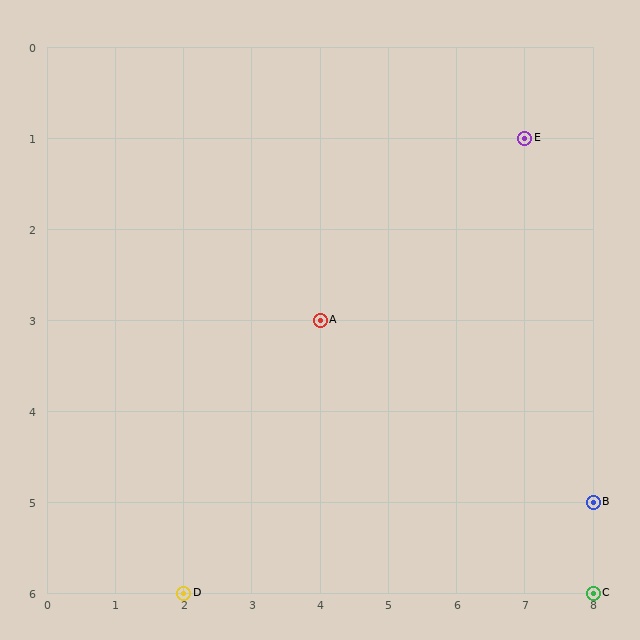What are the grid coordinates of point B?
Point B is at grid coordinates (8, 5).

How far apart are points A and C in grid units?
Points A and C are 4 columns and 3 rows apart (about 5.0 grid units diagonally).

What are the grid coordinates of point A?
Point A is at grid coordinates (4, 3).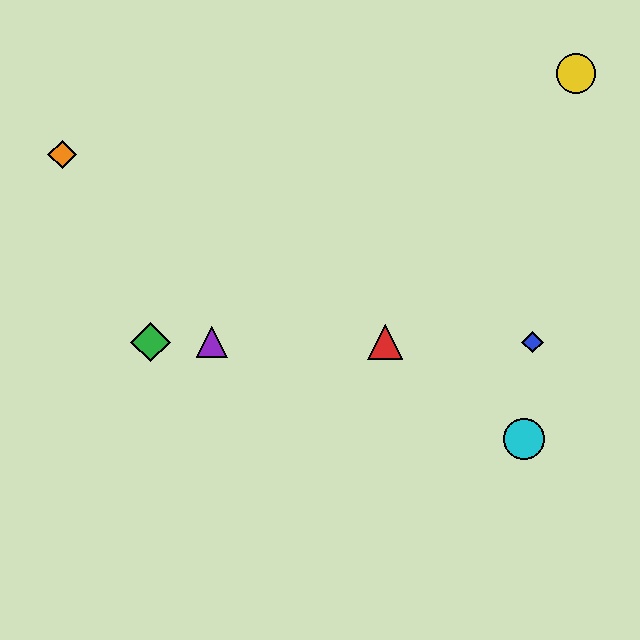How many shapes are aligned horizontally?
4 shapes (the red triangle, the blue diamond, the green diamond, the purple triangle) are aligned horizontally.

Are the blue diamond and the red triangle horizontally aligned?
Yes, both are at y≈342.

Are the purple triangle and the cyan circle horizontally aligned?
No, the purple triangle is at y≈342 and the cyan circle is at y≈439.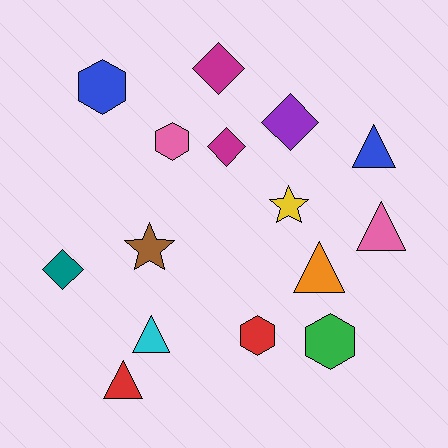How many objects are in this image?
There are 15 objects.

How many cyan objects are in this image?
There is 1 cyan object.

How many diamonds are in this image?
There are 4 diamonds.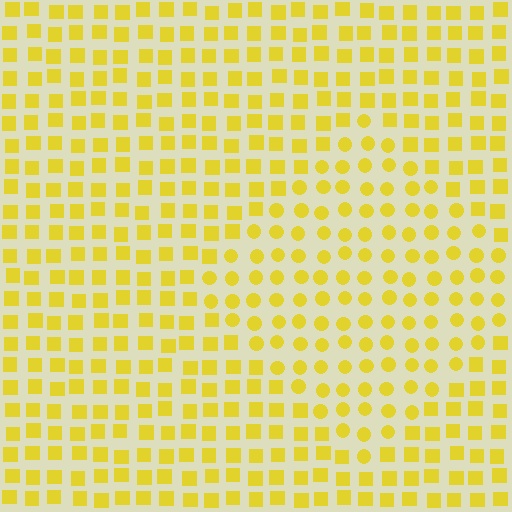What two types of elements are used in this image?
The image uses circles inside the diamond region and squares outside it.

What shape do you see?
I see a diamond.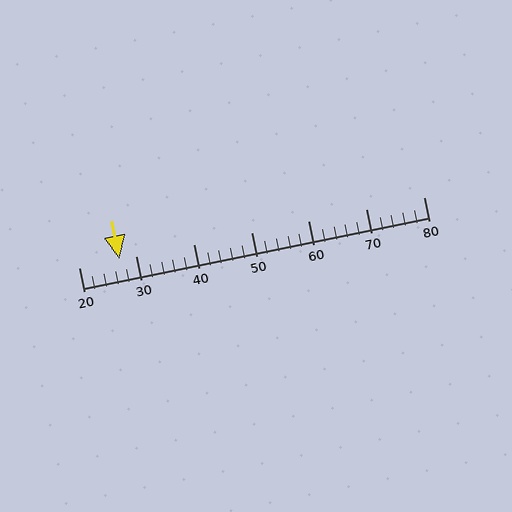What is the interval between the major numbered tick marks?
The major tick marks are spaced 10 units apart.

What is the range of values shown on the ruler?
The ruler shows values from 20 to 80.